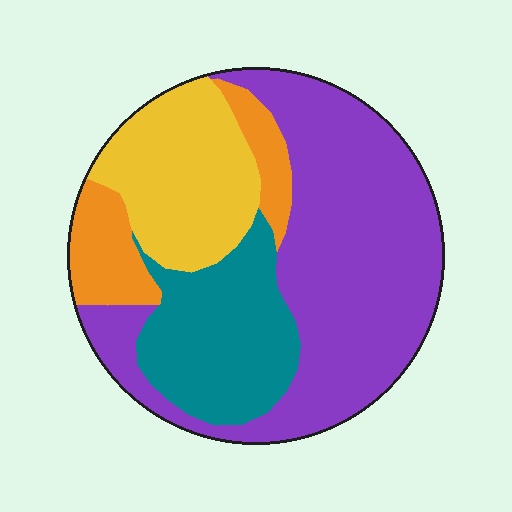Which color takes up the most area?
Purple, at roughly 50%.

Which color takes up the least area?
Orange, at roughly 10%.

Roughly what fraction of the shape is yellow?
Yellow takes up less than a quarter of the shape.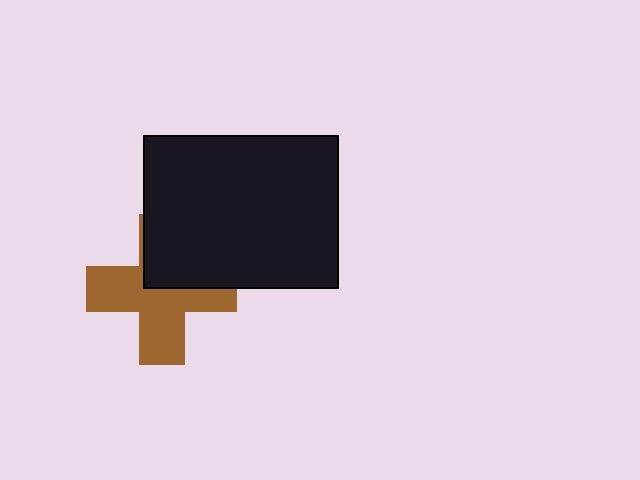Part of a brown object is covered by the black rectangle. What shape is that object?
It is a cross.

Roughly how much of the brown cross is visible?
About half of it is visible (roughly 63%).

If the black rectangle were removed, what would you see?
You would see the complete brown cross.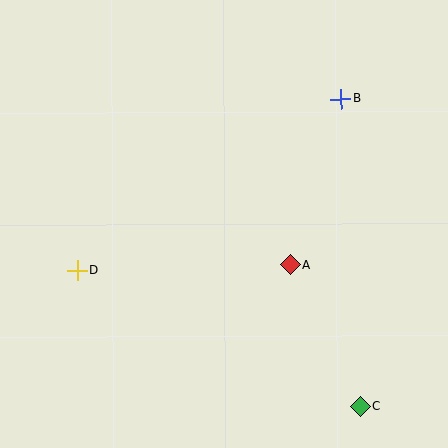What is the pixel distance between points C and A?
The distance between C and A is 158 pixels.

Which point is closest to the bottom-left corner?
Point D is closest to the bottom-left corner.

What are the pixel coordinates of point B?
Point B is at (341, 99).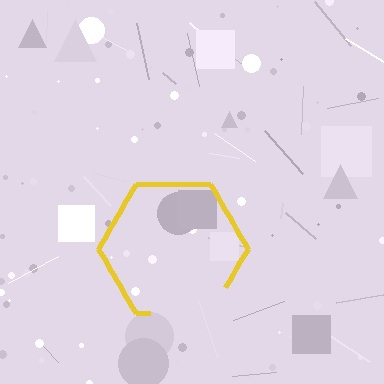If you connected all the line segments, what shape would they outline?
They would outline a hexagon.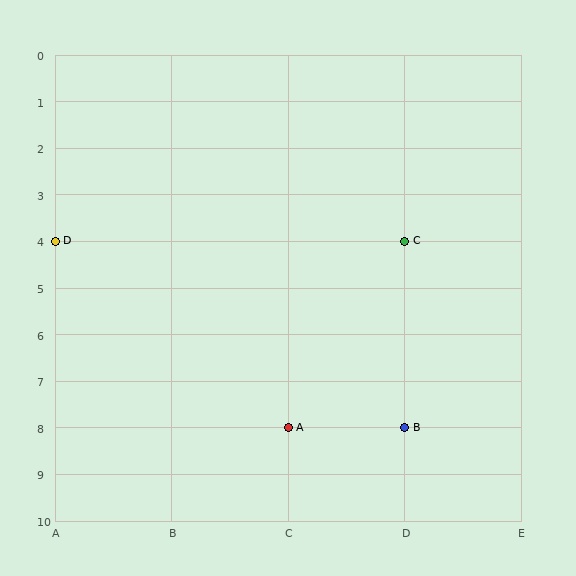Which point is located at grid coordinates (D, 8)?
Point B is at (D, 8).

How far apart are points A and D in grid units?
Points A and D are 2 columns and 4 rows apart (about 4.5 grid units diagonally).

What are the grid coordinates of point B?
Point B is at grid coordinates (D, 8).